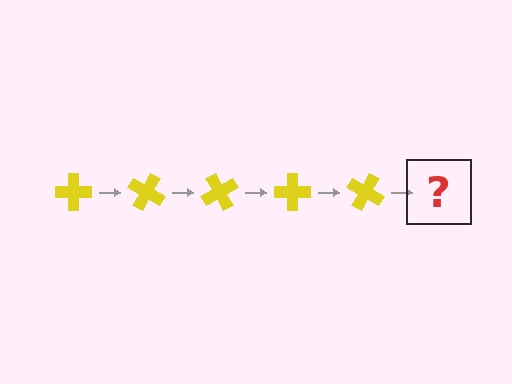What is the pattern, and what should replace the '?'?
The pattern is that the cross rotates 30 degrees each step. The '?' should be a yellow cross rotated 150 degrees.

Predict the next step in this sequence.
The next step is a yellow cross rotated 150 degrees.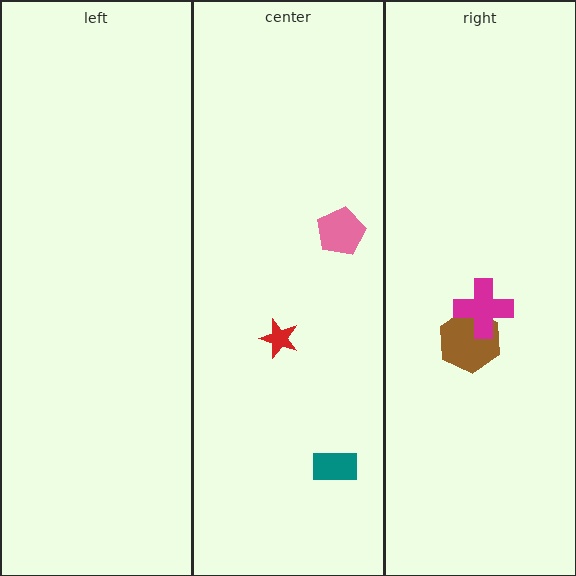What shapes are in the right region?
The brown hexagon, the magenta cross.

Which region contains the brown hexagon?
The right region.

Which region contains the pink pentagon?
The center region.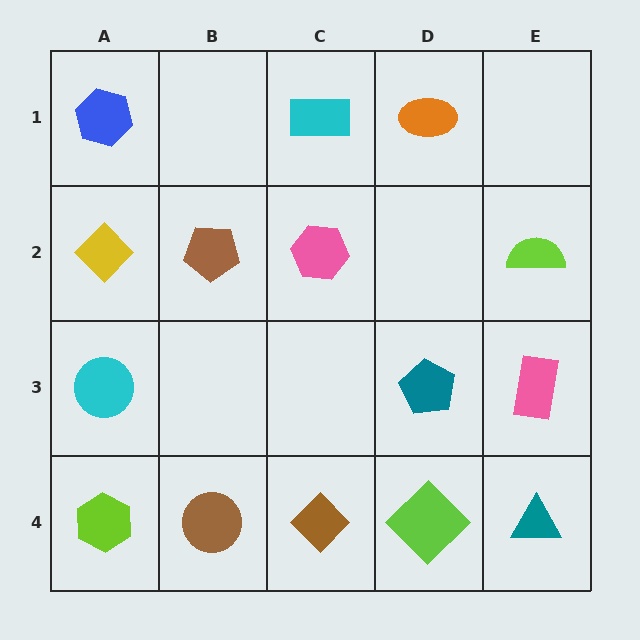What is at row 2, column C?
A pink hexagon.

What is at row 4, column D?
A lime diamond.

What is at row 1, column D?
An orange ellipse.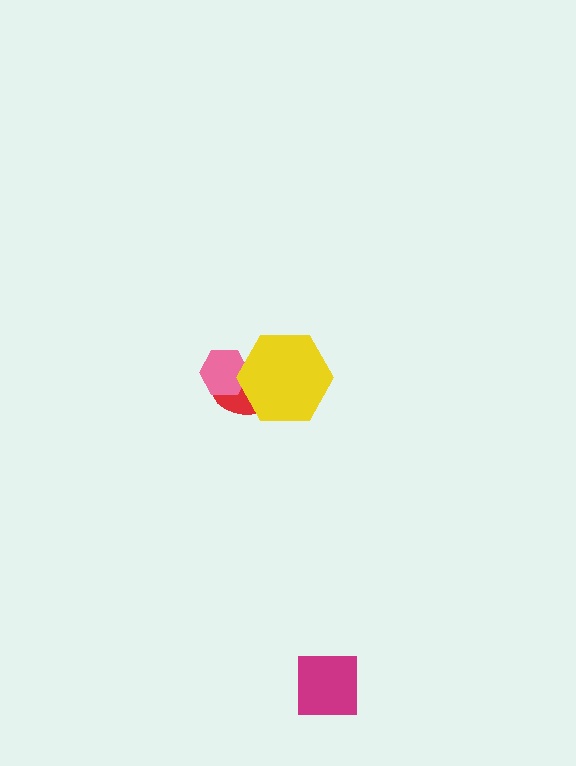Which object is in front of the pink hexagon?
The yellow hexagon is in front of the pink hexagon.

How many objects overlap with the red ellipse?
2 objects overlap with the red ellipse.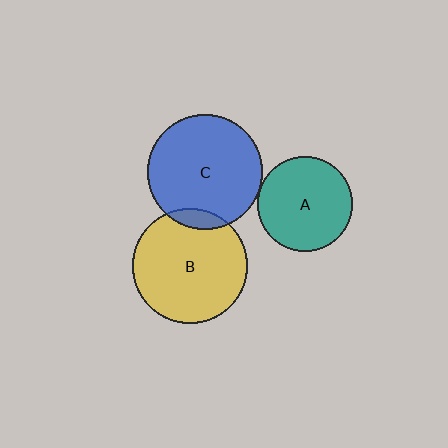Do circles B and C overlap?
Yes.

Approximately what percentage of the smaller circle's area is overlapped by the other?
Approximately 10%.